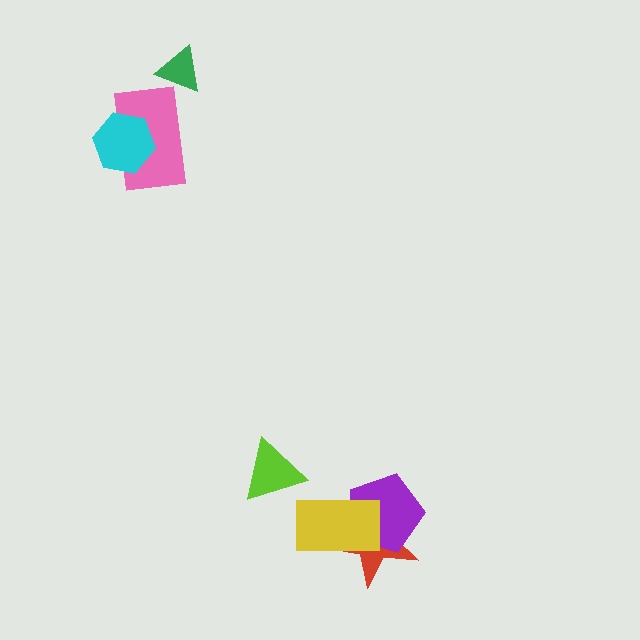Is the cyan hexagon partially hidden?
No, no other shape covers it.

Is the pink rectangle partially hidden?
Yes, it is partially covered by another shape.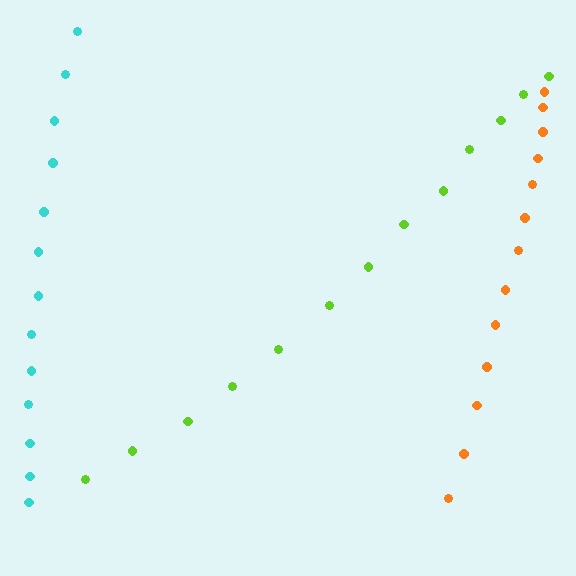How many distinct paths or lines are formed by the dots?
There are 3 distinct paths.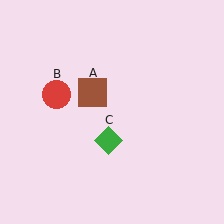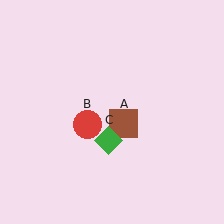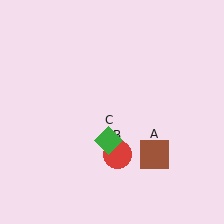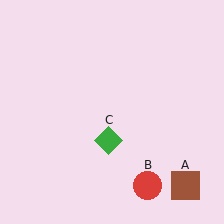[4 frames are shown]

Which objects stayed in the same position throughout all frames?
Green diamond (object C) remained stationary.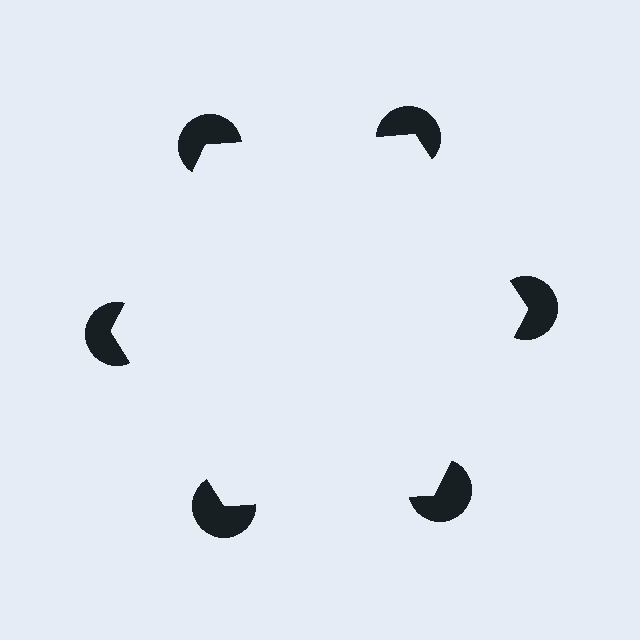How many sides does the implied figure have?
6 sides.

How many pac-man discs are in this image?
There are 6 — one at each vertex of the illusory hexagon.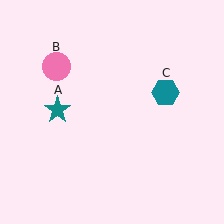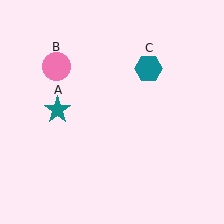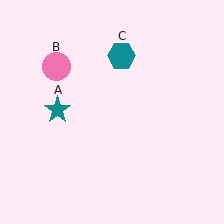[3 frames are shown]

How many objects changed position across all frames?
1 object changed position: teal hexagon (object C).